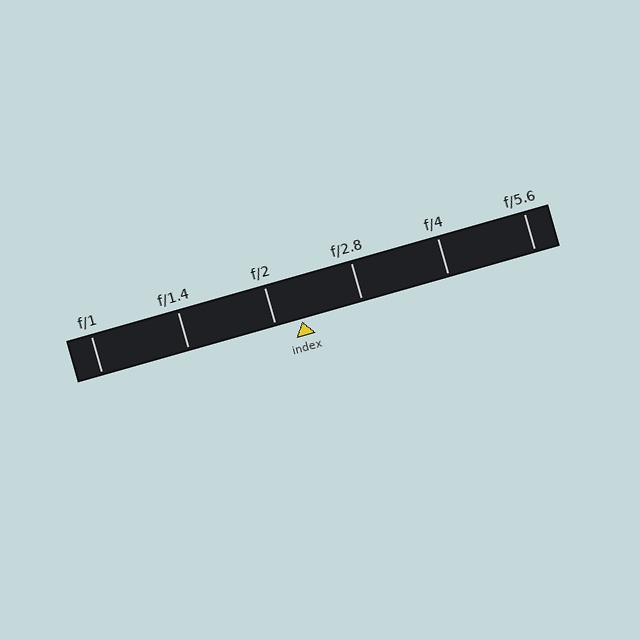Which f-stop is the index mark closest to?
The index mark is closest to f/2.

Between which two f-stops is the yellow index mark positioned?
The index mark is between f/2 and f/2.8.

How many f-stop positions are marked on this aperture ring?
There are 6 f-stop positions marked.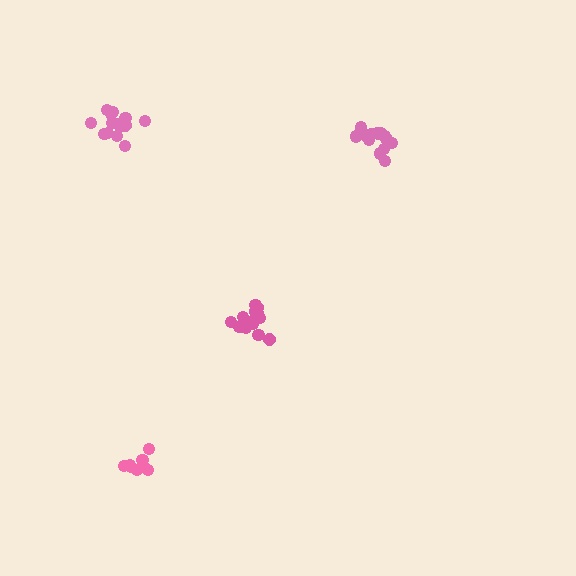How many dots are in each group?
Group 1: 8 dots, Group 2: 14 dots, Group 3: 14 dots, Group 4: 14 dots (50 total).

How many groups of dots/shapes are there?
There are 4 groups.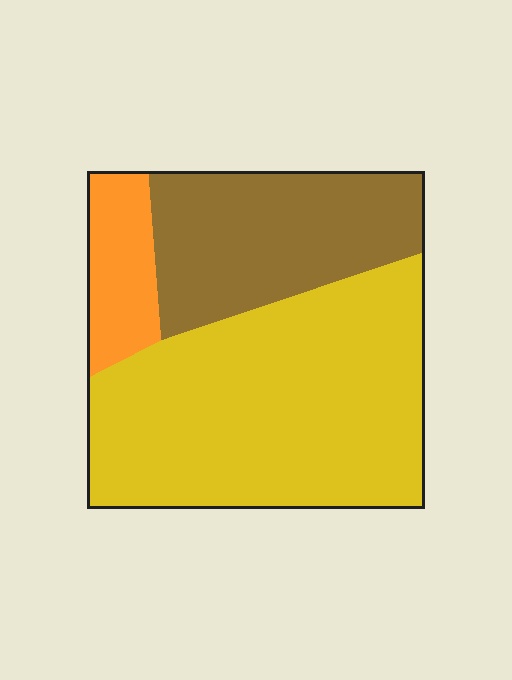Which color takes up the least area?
Orange, at roughly 10%.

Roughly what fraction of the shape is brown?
Brown takes up about one third (1/3) of the shape.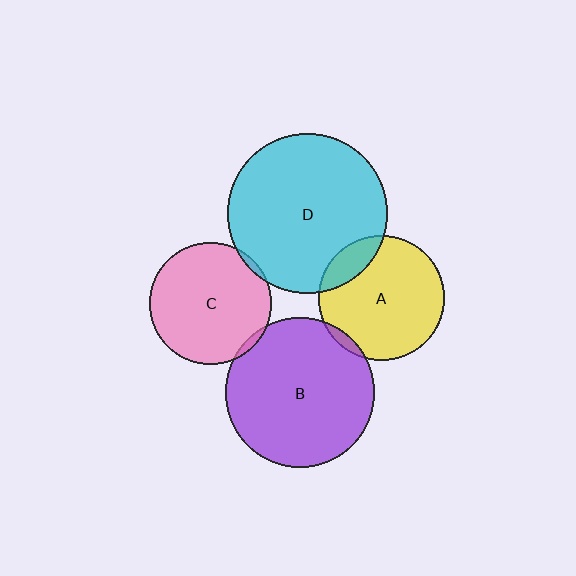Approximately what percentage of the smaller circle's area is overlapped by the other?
Approximately 5%.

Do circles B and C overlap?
Yes.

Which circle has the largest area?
Circle D (cyan).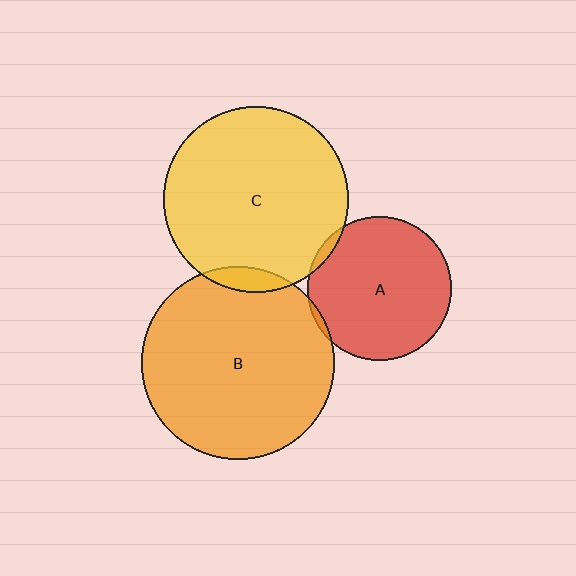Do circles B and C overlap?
Yes.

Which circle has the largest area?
Circle B (orange).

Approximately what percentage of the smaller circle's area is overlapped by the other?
Approximately 5%.